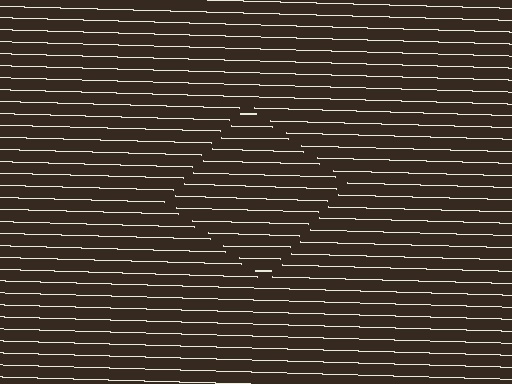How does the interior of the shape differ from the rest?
The interior of the shape contains the same grating, shifted by half a period — the contour is defined by the phase discontinuity where line-ends from the inner and outer gratings abut.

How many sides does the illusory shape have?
4 sides — the line-ends trace a square.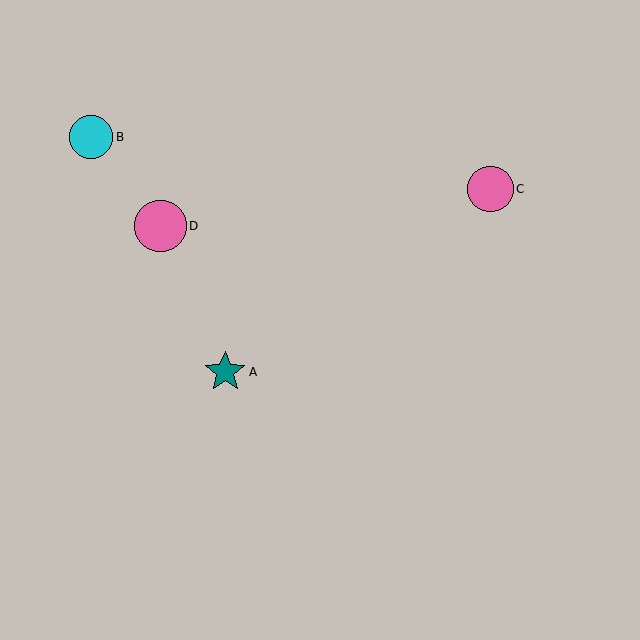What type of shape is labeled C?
Shape C is a pink circle.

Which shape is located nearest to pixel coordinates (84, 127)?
The cyan circle (labeled B) at (91, 137) is nearest to that location.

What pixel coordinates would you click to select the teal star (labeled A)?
Click at (225, 372) to select the teal star A.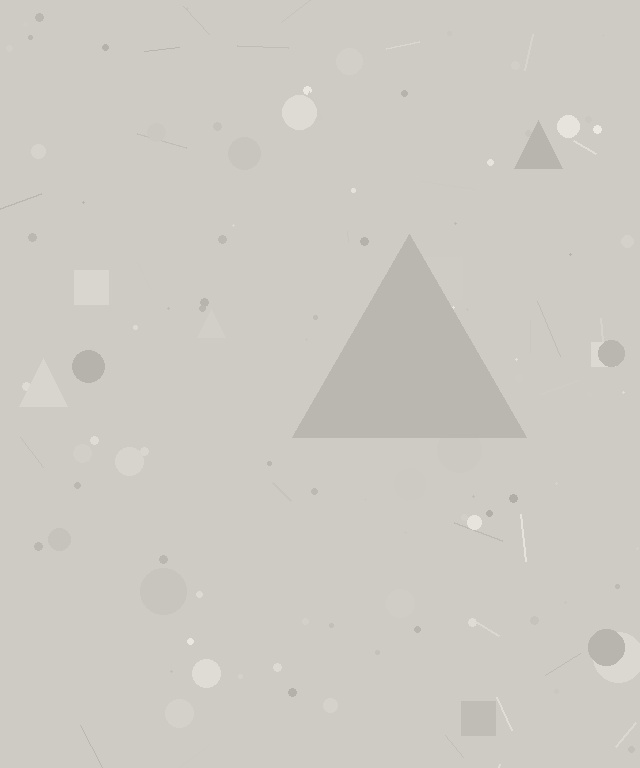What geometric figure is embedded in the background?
A triangle is embedded in the background.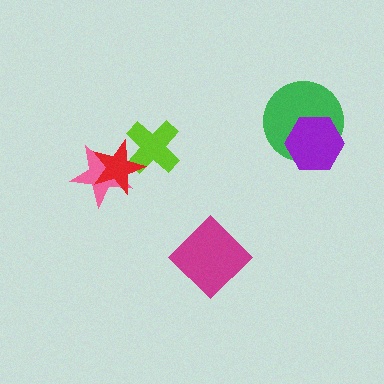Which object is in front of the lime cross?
The red star is in front of the lime cross.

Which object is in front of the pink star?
The red star is in front of the pink star.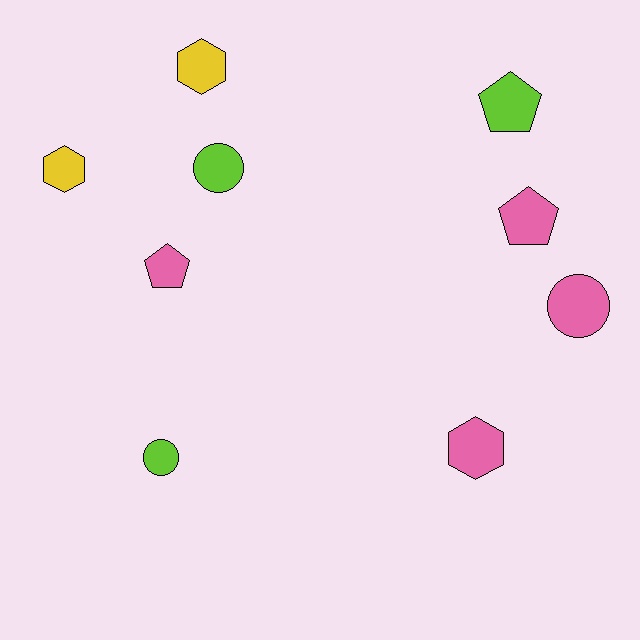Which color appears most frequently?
Pink, with 4 objects.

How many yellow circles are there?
There are no yellow circles.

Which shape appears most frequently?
Circle, with 3 objects.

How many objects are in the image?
There are 9 objects.